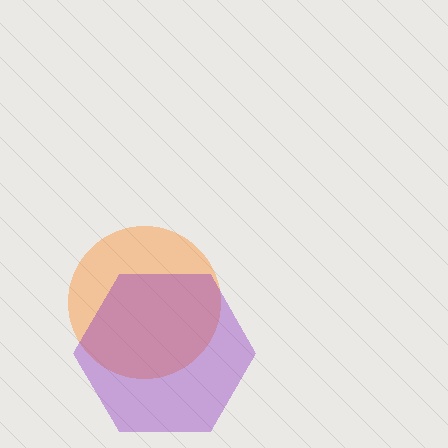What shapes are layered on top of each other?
The layered shapes are: an orange circle, a purple hexagon.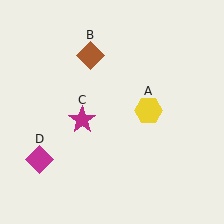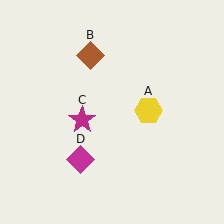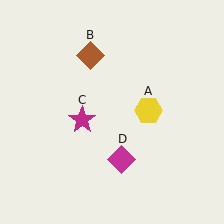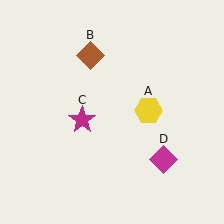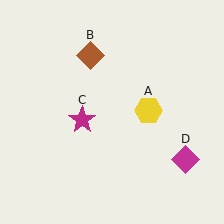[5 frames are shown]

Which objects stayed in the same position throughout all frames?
Yellow hexagon (object A) and brown diamond (object B) and magenta star (object C) remained stationary.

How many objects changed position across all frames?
1 object changed position: magenta diamond (object D).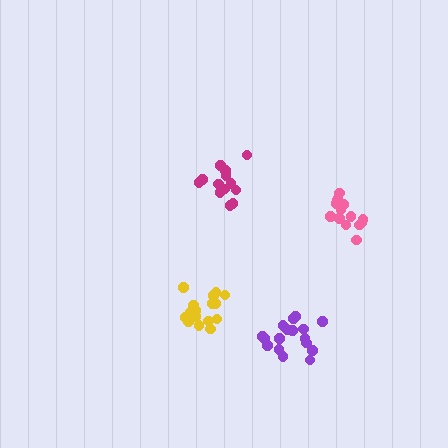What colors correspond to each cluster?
The clusters are colored: pink, magenta, yellow, purple.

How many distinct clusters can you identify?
There are 4 distinct clusters.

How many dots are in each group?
Group 1: 14 dots, Group 2: 14 dots, Group 3: 17 dots, Group 4: 17 dots (62 total).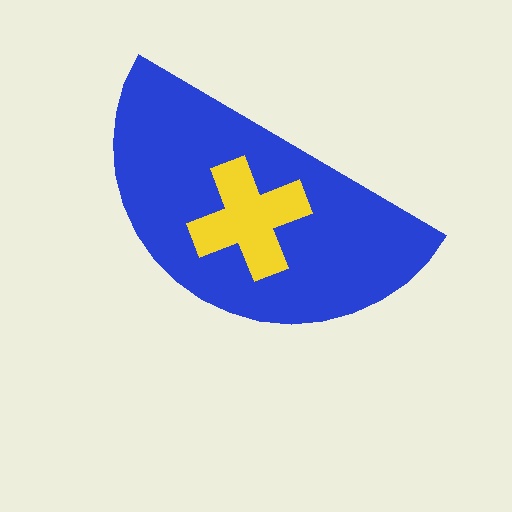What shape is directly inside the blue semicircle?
The yellow cross.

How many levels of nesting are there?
2.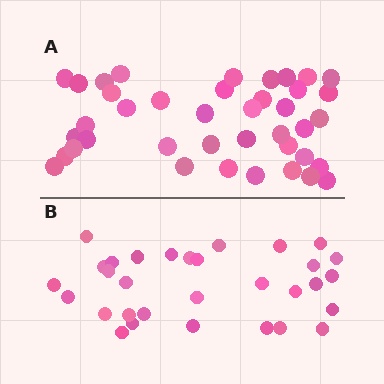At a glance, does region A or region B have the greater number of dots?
Region A (the top region) has more dots.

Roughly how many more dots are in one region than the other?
Region A has roughly 8 or so more dots than region B.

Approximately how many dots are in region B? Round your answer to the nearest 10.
About 30 dots. (The exact count is 31, which rounds to 30.)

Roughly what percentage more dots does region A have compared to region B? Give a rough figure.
About 30% more.